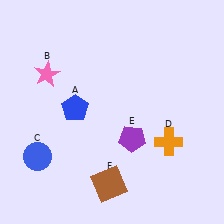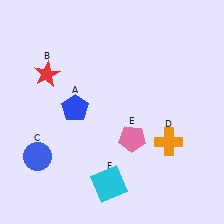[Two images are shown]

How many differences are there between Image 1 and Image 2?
There are 3 differences between the two images.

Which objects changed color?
B changed from pink to red. E changed from purple to pink. F changed from brown to cyan.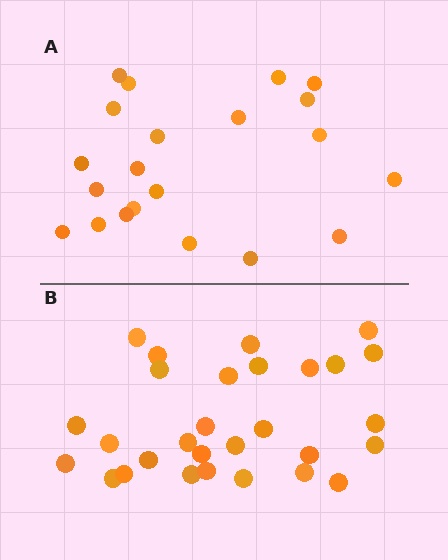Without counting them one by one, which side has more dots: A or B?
Region B (the bottom region) has more dots.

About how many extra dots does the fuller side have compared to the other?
Region B has roughly 8 or so more dots than region A.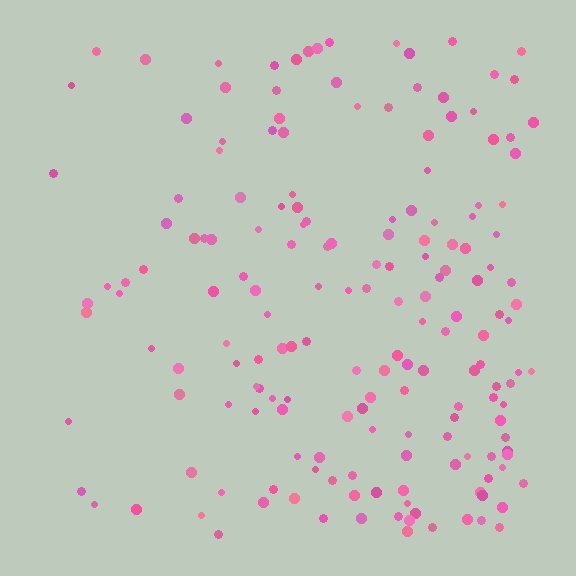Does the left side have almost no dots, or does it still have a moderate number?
Still a moderate number, just noticeably fewer than the right.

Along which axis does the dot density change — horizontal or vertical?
Horizontal.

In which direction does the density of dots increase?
From left to right, with the right side densest.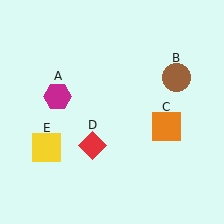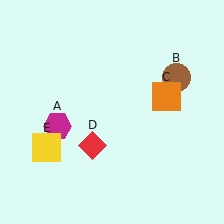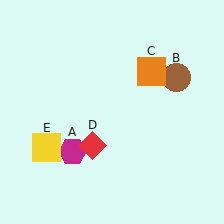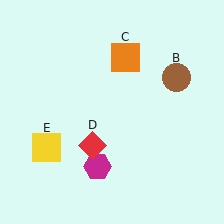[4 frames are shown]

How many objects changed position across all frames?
2 objects changed position: magenta hexagon (object A), orange square (object C).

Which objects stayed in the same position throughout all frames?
Brown circle (object B) and red diamond (object D) and yellow square (object E) remained stationary.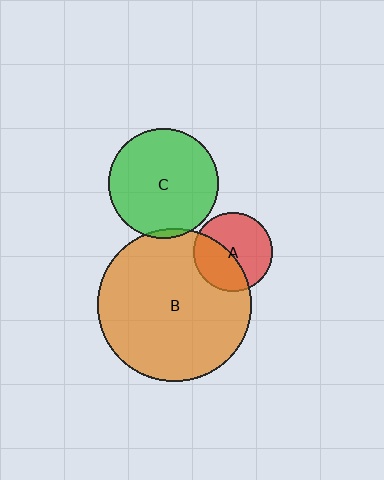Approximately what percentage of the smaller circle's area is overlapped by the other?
Approximately 40%.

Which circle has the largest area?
Circle B (orange).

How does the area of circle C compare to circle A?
Approximately 1.9 times.